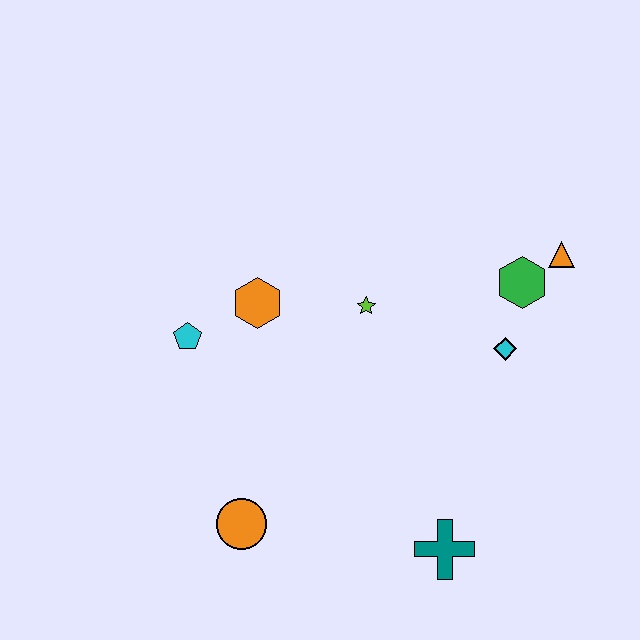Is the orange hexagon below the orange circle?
No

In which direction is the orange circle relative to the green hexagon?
The orange circle is to the left of the green hexagon.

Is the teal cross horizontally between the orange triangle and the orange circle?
Yes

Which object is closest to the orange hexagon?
The cyan pentagon is closest to the orange hexagon.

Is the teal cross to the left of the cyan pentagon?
No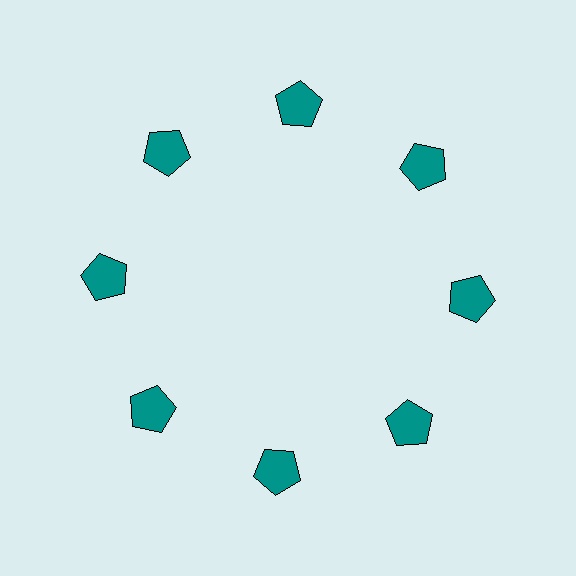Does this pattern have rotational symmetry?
Yes, this pattern has 8-fold rotational symmetry. It looks the same after rotating 45 degrees around the center.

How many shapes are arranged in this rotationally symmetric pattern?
There are 8 shapes, arranged in 8 groups of 1.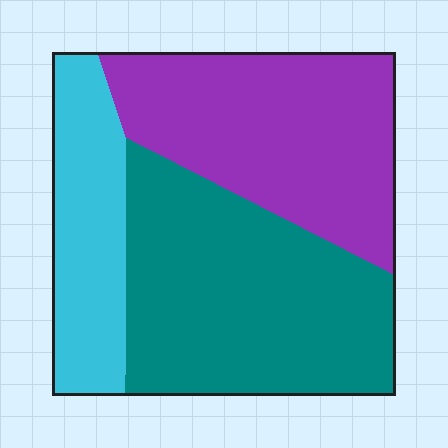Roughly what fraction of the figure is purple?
Purple covers about 35% of the figure.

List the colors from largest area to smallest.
From largest to smallest: teal, purple, cyan.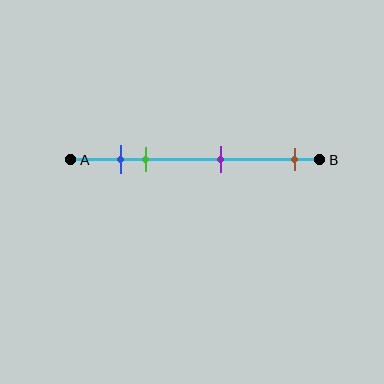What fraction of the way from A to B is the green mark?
The green mark is approximately 30% (0.3) of the way from A to B.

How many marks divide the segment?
There are 4 marks dividing the segment.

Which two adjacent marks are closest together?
The blue and green marks are the closest adjacent pair.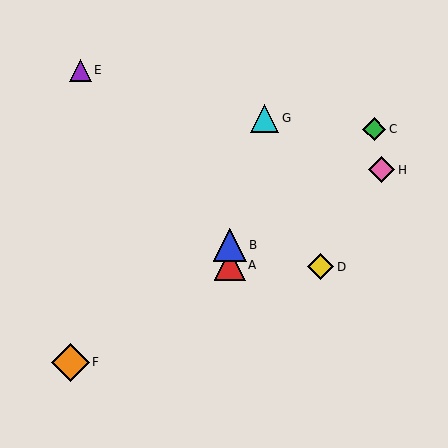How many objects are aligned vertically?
2 objects (A, B) are aligned vertically.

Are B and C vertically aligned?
No, B is at x≈230 and C is at x≈374.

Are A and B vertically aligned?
Yes, both are at x≈230.